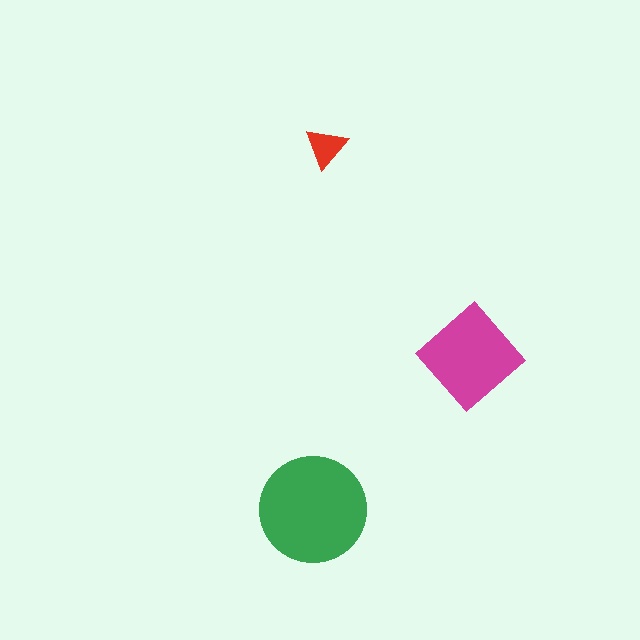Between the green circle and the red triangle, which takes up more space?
The green circle.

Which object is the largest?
The green circle.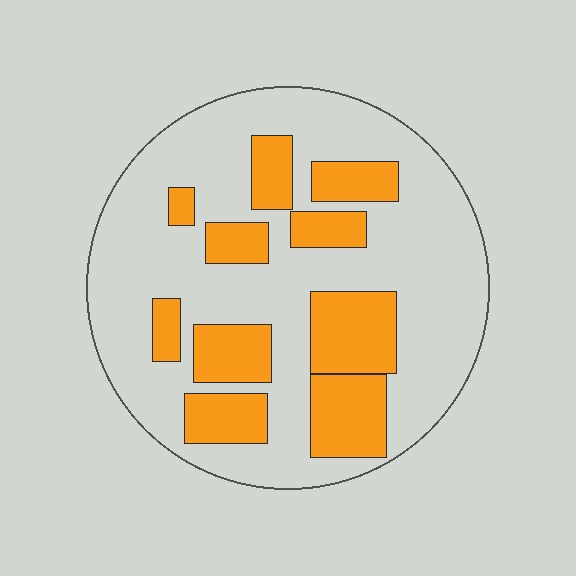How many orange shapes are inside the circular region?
10.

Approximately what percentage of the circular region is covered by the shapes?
Approximately 30%.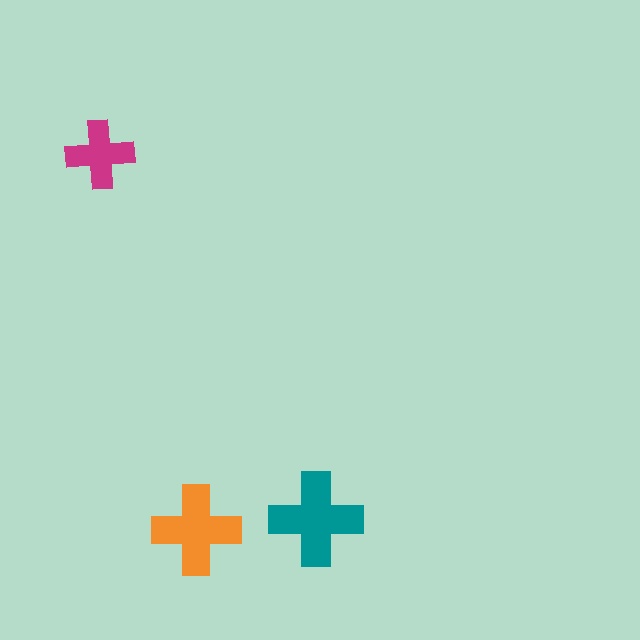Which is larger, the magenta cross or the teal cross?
The teal one.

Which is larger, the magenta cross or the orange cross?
The orange one.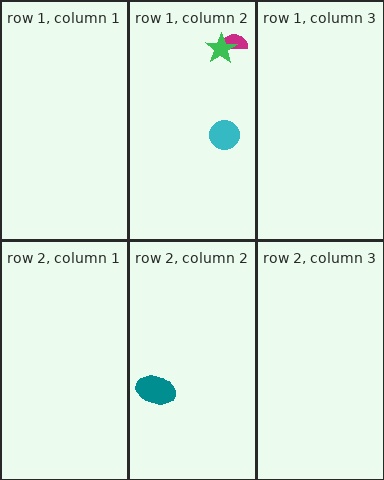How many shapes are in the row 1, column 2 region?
3.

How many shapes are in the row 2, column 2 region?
1.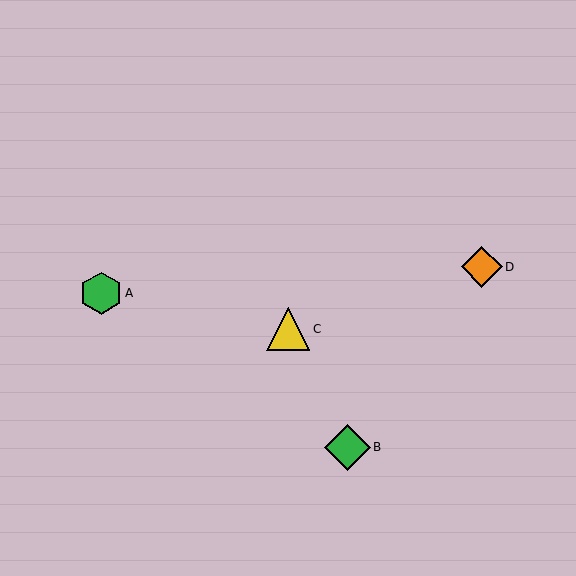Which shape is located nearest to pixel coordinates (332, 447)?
The green diamond (labeled B) at (347, 447) is nearest to that location.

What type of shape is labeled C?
Shape C is a yellow triangle.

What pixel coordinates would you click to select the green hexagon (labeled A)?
Click at (101, 293) to select the green hexagon A.